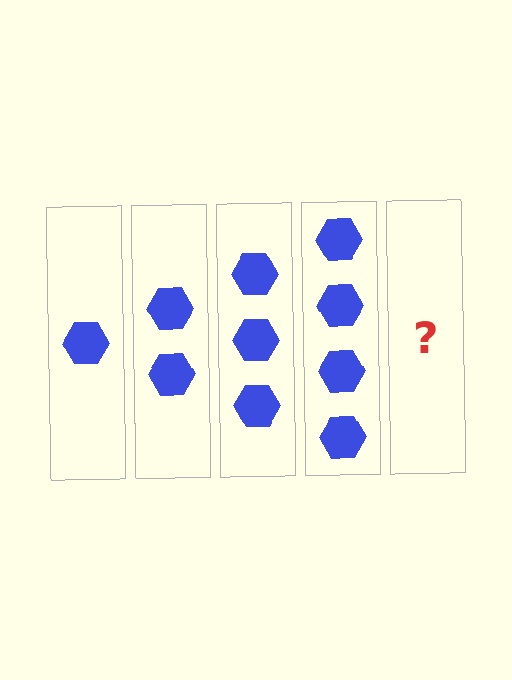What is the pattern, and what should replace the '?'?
The pattern is that each step adds one more hexagon. The '?' should be 5 hexagons.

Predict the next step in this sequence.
The next step is 5 hexagons.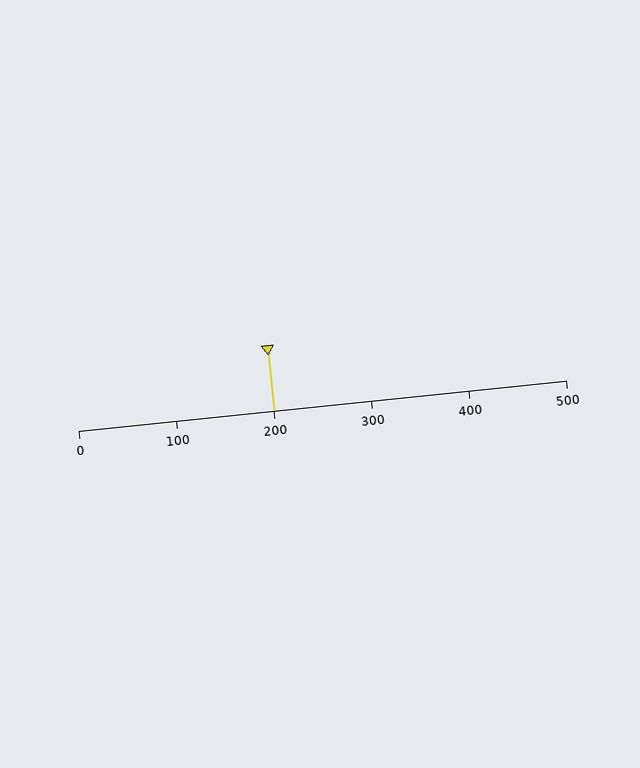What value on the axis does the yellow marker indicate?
The marker indicates approximately 200.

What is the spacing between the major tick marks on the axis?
The major ticks are spaced 100 apart.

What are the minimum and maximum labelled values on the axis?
The axis runs from 0 to 500.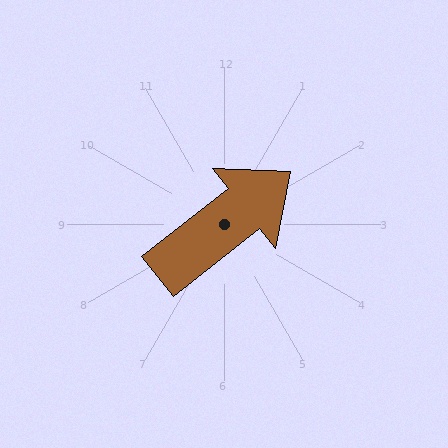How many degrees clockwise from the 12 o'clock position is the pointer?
Approximately 52 degrees.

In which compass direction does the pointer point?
Northeast.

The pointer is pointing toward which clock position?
Roughly 2 o'clock.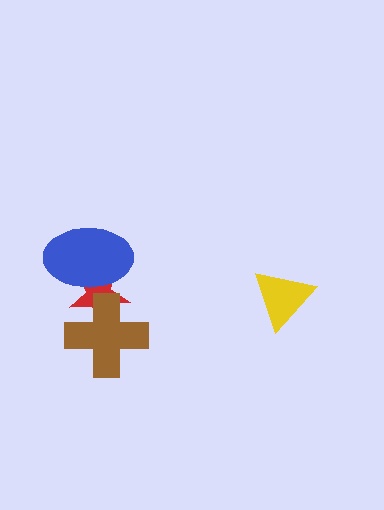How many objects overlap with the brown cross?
1 object overlaps with the brown cross.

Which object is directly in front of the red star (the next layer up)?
The brown cross is directly in front of the red star.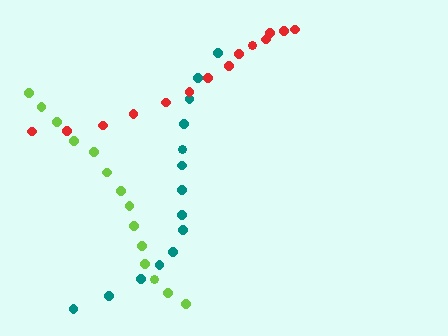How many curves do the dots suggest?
There are 3 distinct paths.